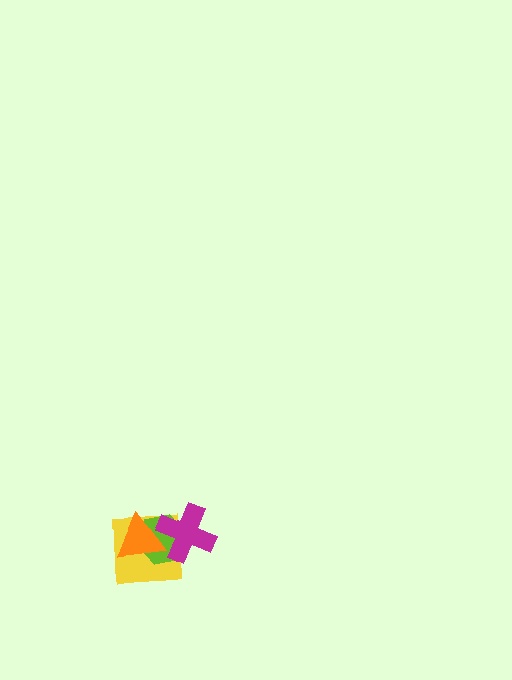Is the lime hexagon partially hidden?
Yes, it is partially covered by another shape.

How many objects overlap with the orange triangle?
3 objects overlap with the orange triangle.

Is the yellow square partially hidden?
Yes, it is partially covered by another shape.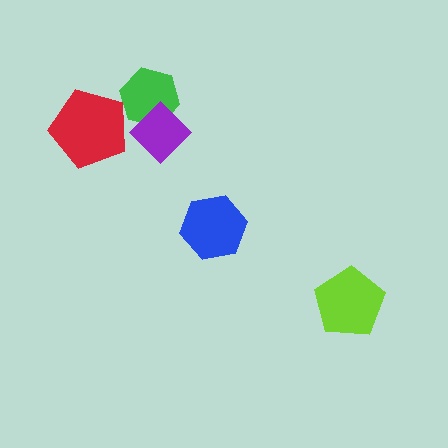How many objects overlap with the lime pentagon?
0 objects overlap with the lime pentagon.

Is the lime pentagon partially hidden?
No, no other shape covers it.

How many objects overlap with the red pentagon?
0 objects overlap with the red pentagon.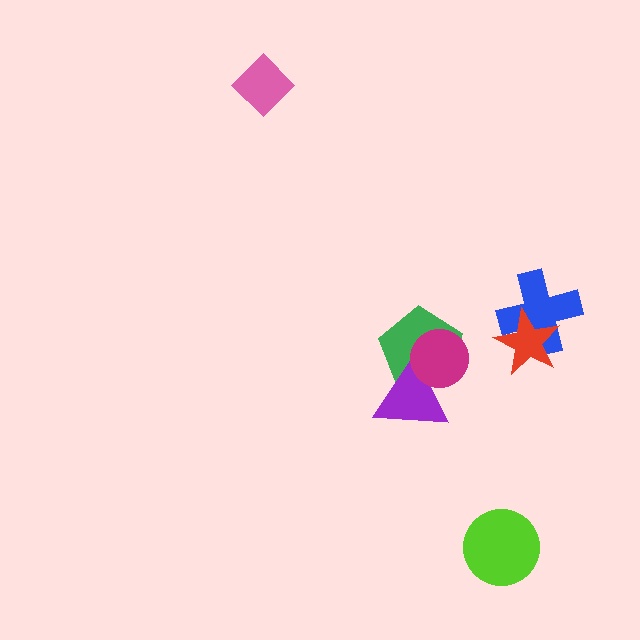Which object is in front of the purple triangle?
The magenta circle is in front of the purple triangle.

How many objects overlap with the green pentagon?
2 objects overlap with the green pentagon.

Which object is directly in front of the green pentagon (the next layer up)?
The purple triangle is directly in front of the green pentagon.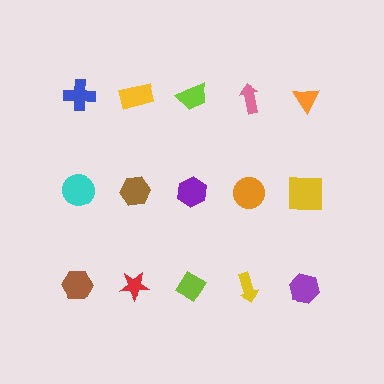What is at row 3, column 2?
A red star.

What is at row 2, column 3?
A purple hexagon.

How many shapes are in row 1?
5 shapes.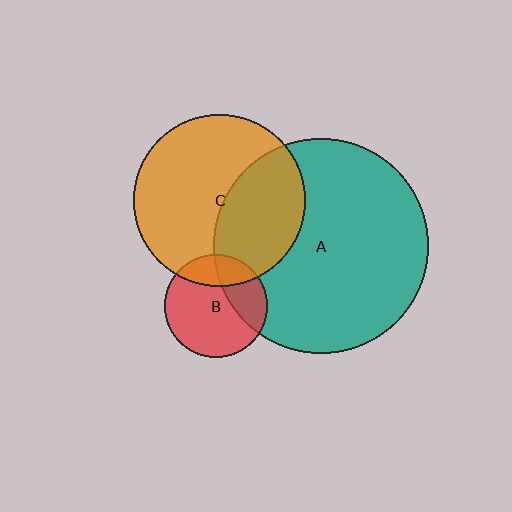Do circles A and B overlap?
Yes.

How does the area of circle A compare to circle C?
Approximately 1.6 times.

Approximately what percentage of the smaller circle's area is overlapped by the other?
Approximately 30%.